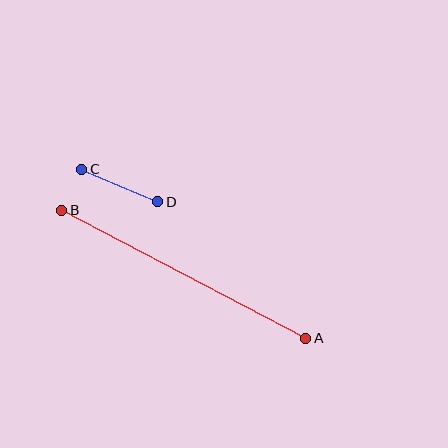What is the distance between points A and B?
The distance is approximately 275 pixels.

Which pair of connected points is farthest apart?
Points A and B are farthest apart.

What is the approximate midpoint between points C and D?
The midpoint is at approximately (120, 186) pixels.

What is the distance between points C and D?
The distance is approximately 83 pixels.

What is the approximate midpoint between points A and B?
The midpoint is at approximately (184, 274) pixels.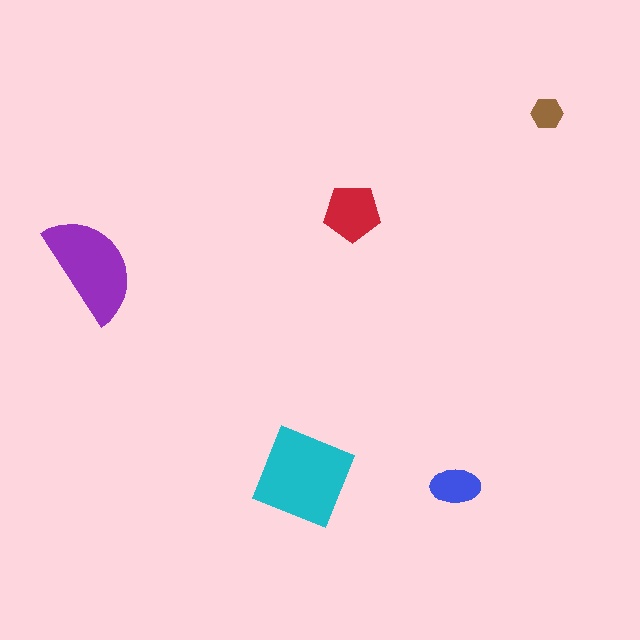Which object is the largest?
The cyan square.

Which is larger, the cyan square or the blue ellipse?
The cyan square.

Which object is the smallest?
The brown hexagon.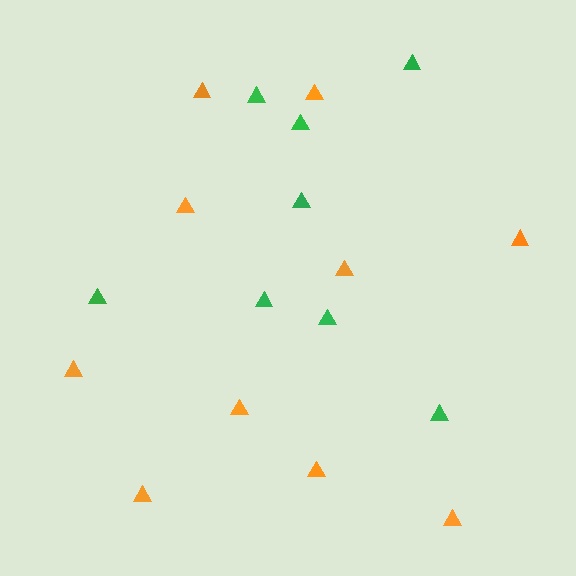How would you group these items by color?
There are 2 groups: one group of green triangles (8) and one group of orange triangles (10).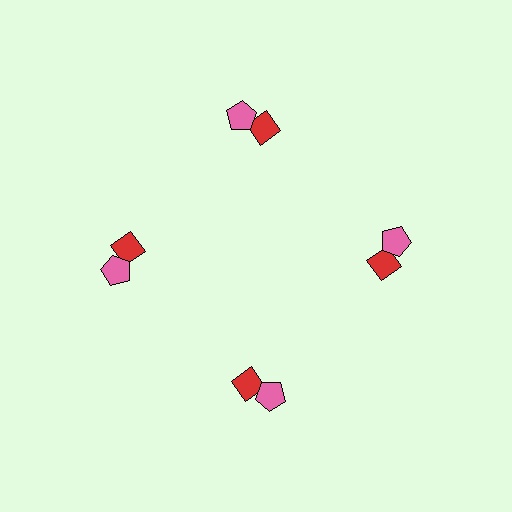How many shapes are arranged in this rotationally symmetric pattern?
There are 8 shapes, arranged in 4 groups of 2.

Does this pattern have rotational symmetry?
Yes, this pattern has 4-fold rotational symmetry. It looks the same after rotating 90 degrees around the center.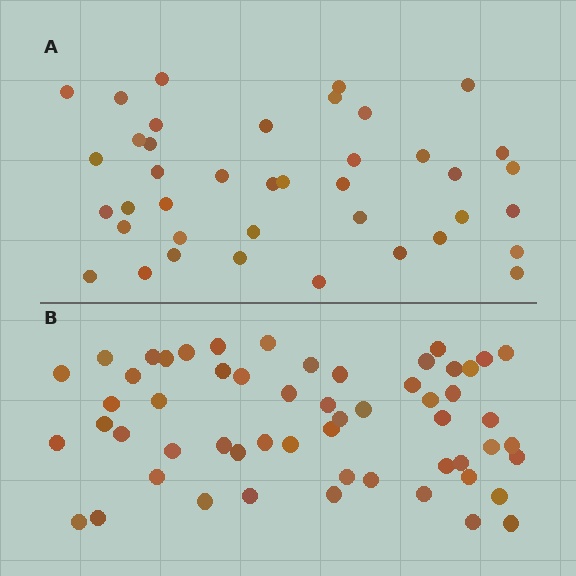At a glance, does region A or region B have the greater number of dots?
Region B (the bottom region) has more dots.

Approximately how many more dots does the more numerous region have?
Region B has approximately 15 more dots than region A.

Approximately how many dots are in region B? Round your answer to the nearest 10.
About 60 dots. (The exact count is 56, which rounds to 60.)